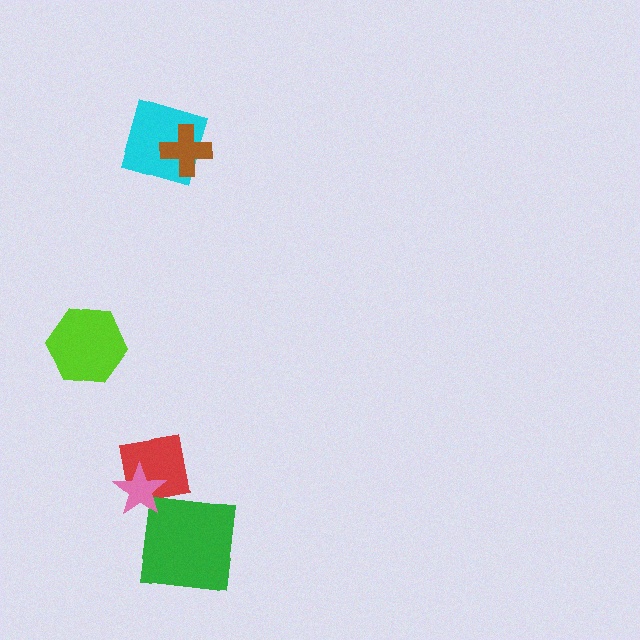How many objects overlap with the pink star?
1 object overlaps with the pink star.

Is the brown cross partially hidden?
No, no other shape covers it.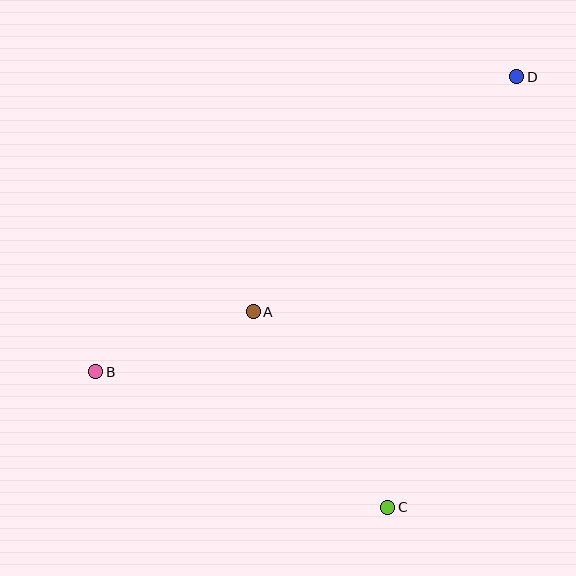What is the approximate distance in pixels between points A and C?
The distance between A and C is approximately 238 pixels.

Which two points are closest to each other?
Points A and B are closest to each other.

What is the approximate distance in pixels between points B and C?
The distance between B and C is approximately 322 pixels.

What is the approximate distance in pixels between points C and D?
The distance between C and D is approximately 449 pixels.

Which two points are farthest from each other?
Points B and D are farthest from each other.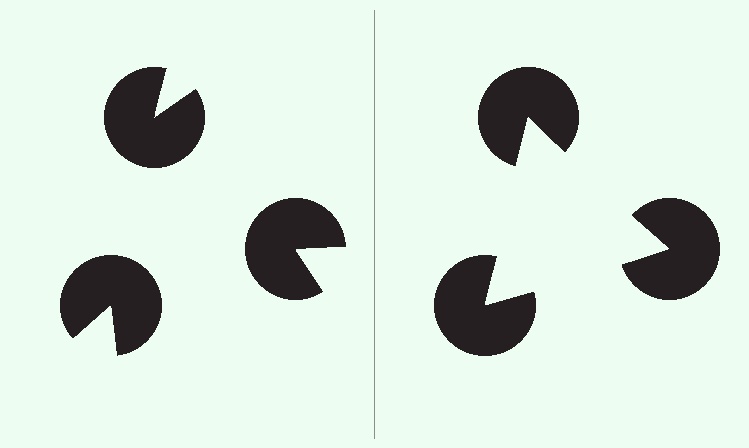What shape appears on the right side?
An illusory triangle.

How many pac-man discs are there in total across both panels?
6 — 3 on each side.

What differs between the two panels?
The pac-man discs are positioned identically on both sides; only the wedge orientations differ. On the right they align to a triangle; on the left they are misaligned.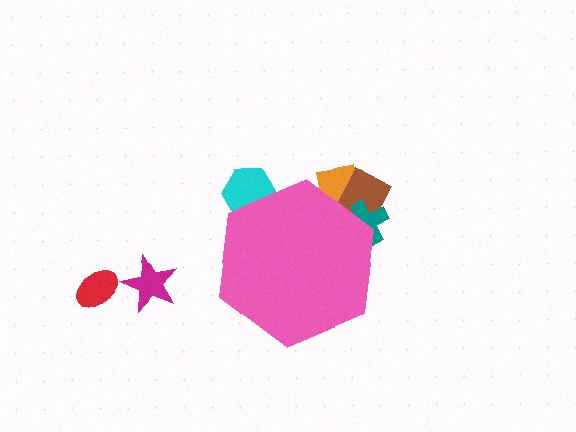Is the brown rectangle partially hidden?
Yes, the brown rectangle is partially hidden behind the pink hexagon.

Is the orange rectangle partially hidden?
Yes, the orange rectangle is partially hidden behind the pink hexagon.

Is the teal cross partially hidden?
Yes, the teal cross is partially hidden behind the pink hexagon.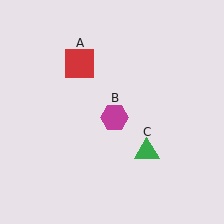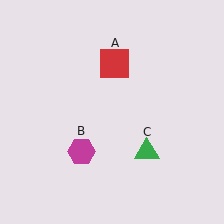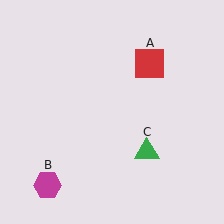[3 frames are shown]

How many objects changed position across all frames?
2 objects changed position: red square (object A), magenta hexagon (object B).